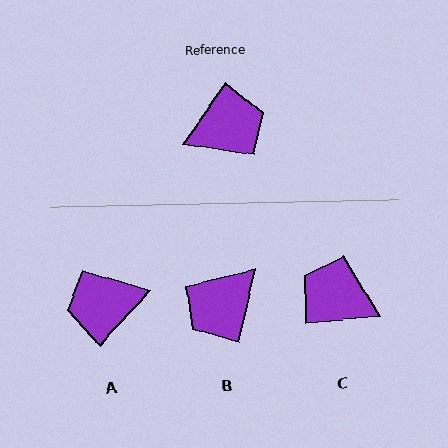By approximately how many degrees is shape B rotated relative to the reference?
Approximately 158 degrees clockwise.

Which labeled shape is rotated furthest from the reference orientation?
A, about 172 degrees away.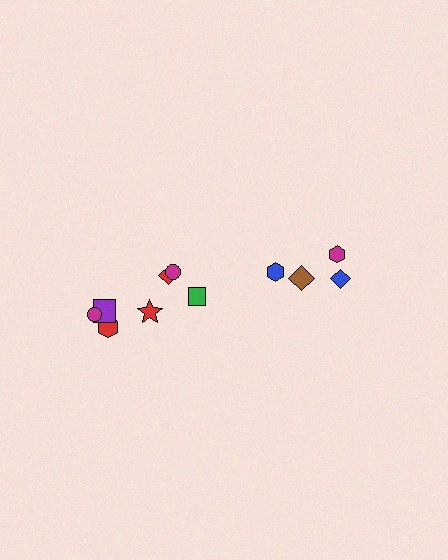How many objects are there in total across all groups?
There are 11 objects.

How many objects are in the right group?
There are 4 objects.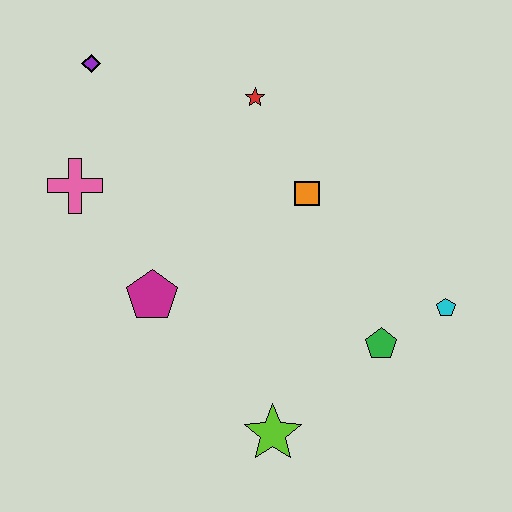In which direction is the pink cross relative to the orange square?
The pink cross is to the left of the orange square.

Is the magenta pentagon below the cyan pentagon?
No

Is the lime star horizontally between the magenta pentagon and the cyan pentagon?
Yes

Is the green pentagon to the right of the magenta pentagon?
Yes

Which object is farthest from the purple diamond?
The cyan pentagon is farthest from the purple diamond.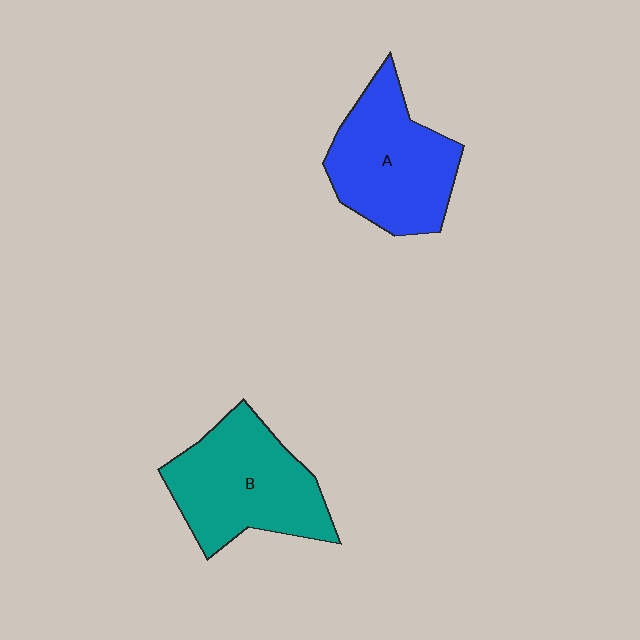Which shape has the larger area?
Shape B (teal).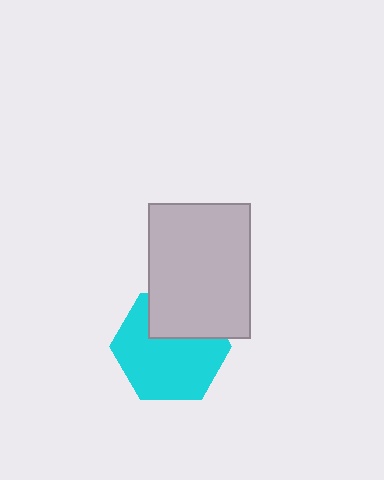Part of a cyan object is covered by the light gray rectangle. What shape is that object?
It is a hexagon.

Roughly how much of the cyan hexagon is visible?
Most of it is visible (roughly 68%).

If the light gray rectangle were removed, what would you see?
You would see the complete cyan hexagon.